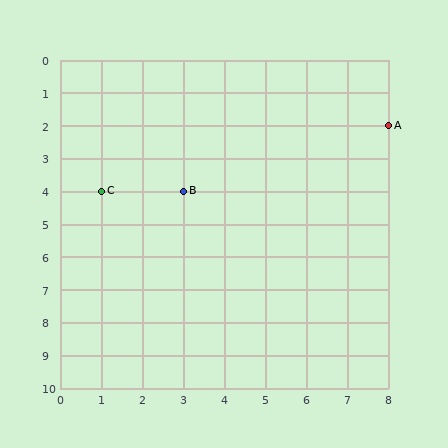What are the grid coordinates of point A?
Point A is at grid coordinates (8, 2).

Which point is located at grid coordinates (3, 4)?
Point B is at (3, 4).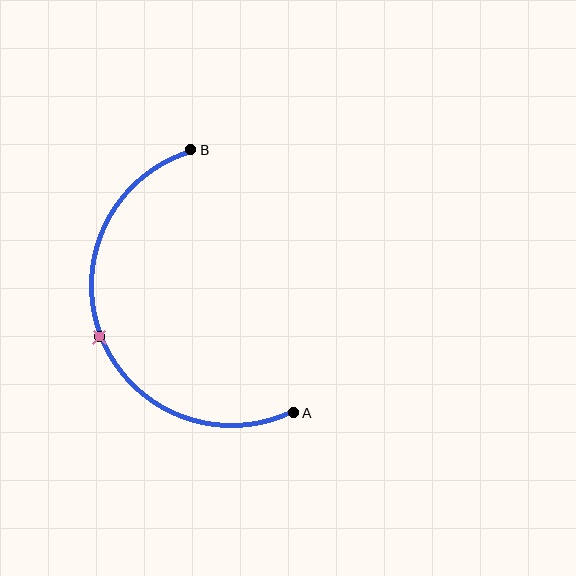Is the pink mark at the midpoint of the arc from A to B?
Yes. The pink mark lies on the arc at equal arc-length from both A and B — it is the arc midpoint.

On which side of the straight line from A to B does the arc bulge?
The arc bulges to the left of the straight line connecting A and B.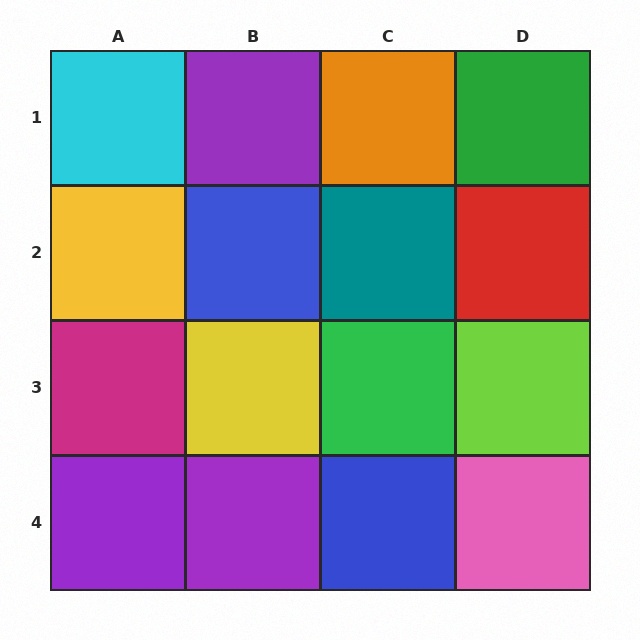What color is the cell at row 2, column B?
Blue.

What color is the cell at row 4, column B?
Purple.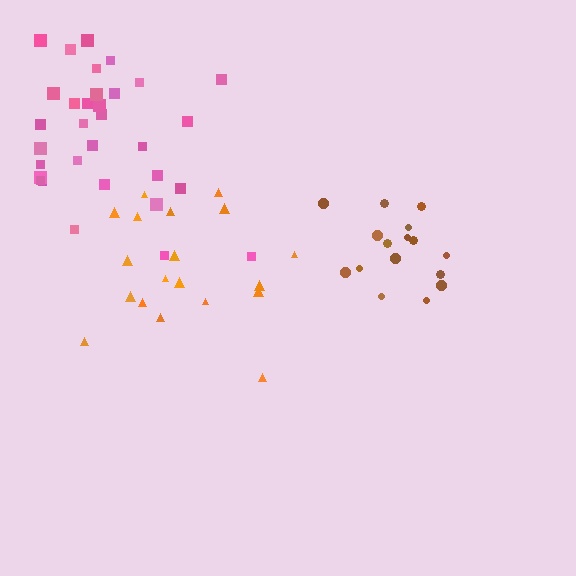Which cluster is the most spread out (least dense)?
Orange.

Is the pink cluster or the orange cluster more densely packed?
Pink.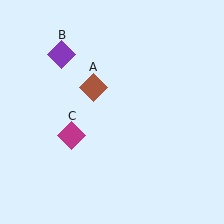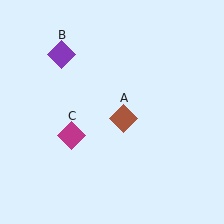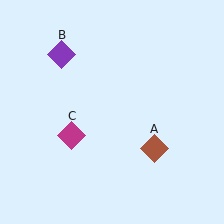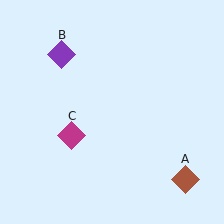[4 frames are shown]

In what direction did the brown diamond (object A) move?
The brown diamond (object A) moved down and to the right.